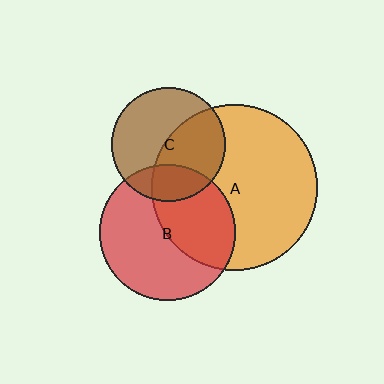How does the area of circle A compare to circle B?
Approximately 1.5 times.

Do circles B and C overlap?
Yes.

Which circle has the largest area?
Circle A (orange).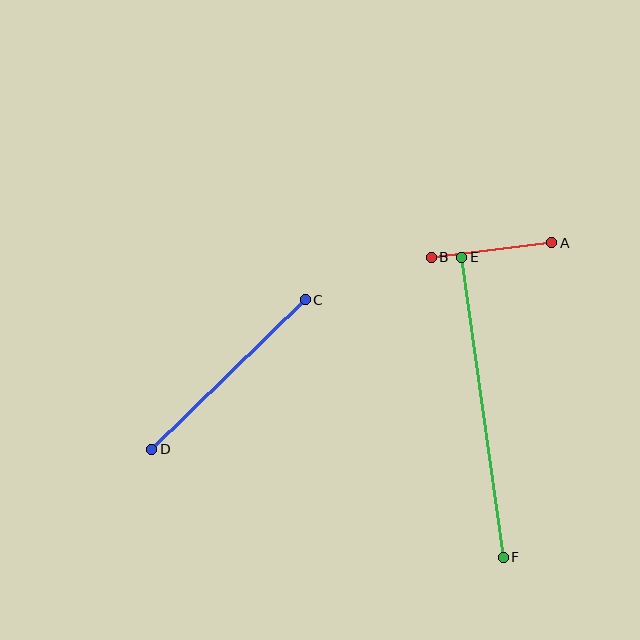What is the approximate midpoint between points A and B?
The midpoint is at approximately (492, 250) pixels.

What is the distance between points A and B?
The distance is approximately 121 pixels.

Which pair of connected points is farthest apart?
Points E and F are farthest apart.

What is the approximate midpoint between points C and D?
The midpoint is at approximately (229, 375) pixels.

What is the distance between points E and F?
The distance is approximately 303 pixels.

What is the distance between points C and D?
The distance is approximately 214 pixels.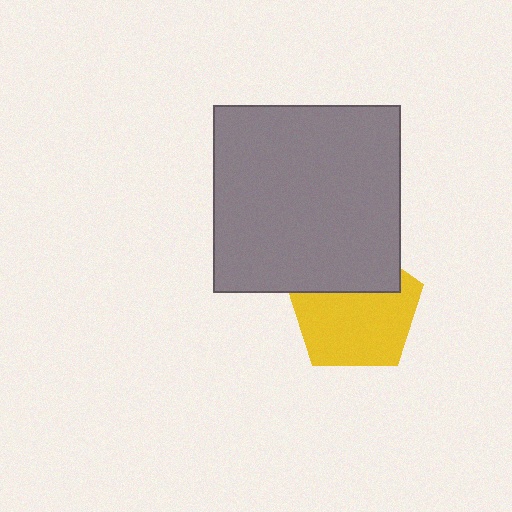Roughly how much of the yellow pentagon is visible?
Most of it is visible (roughly 66%).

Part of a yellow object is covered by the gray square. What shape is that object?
It is a pentagon.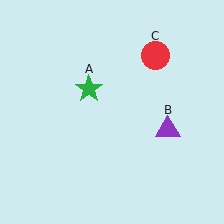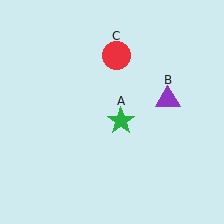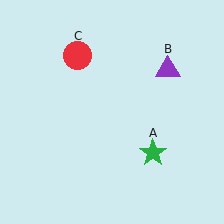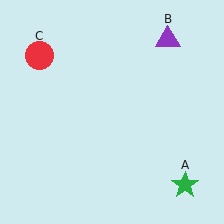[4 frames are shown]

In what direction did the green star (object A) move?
The green star (object A) moved down and to the right.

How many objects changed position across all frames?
3 objects changed position: green star (object A), purple triangle (object B), red circle (object C).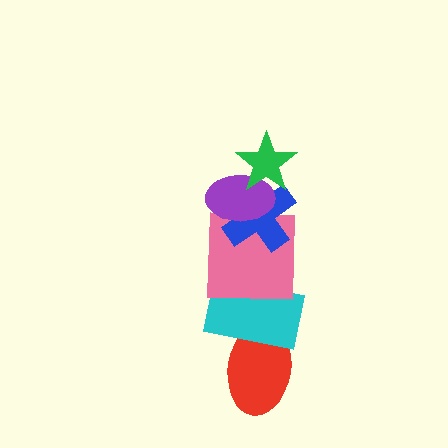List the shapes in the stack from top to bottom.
From top to bottom: the green star, the purple ellipse, the blue cross, the pink square, the cyan rectangle, the red ellipse.